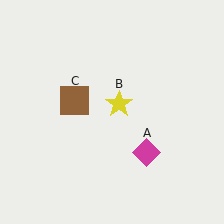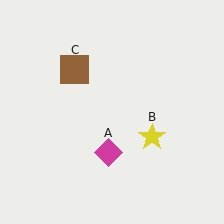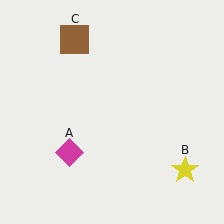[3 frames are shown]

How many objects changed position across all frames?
3 objects changed position: magenta diamond (object A), yellow star (object B), brown square (object C).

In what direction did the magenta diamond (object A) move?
The magenta diamond (object A) moved left.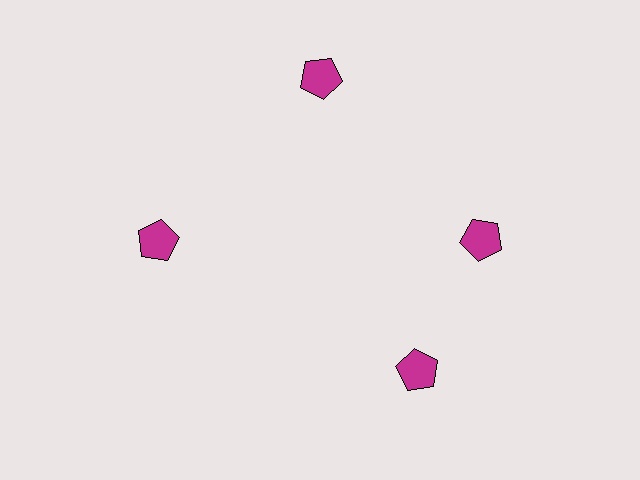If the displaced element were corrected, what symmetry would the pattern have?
It would have 4-fold rotational symmetry — the pattern would map onto itself every 90 degrees.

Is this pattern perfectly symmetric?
No. The 4 magenta pentagons are arranged in a ring, but one element near the 6 o'clock position is rotated out of alignment along the ring, breaking the 4-fold rotational symmetry.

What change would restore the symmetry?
The symmetry would be restored by rotating it back into even spacing with its neighbors so that all 4 pentagons sit at equal angles and equal distance from the center.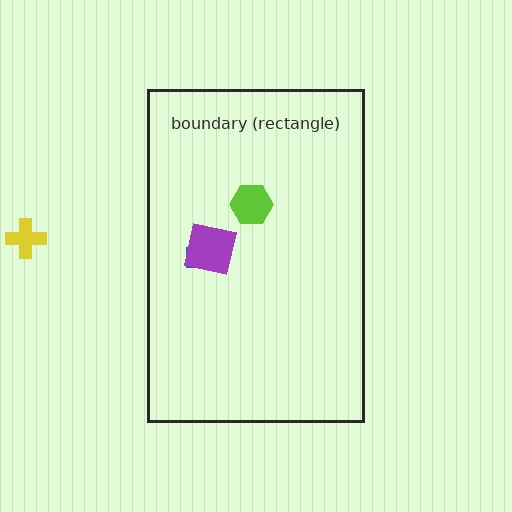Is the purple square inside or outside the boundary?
Inside.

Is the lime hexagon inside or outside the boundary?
Inside.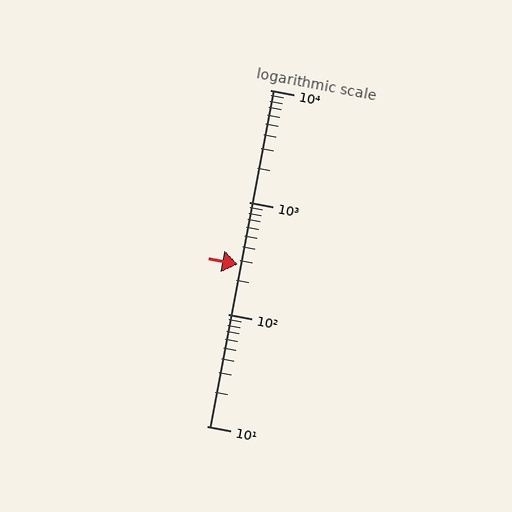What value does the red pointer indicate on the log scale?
The pointer indicates approximately 280.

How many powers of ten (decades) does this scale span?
The scale spans 3 decades, from 10 to 10000.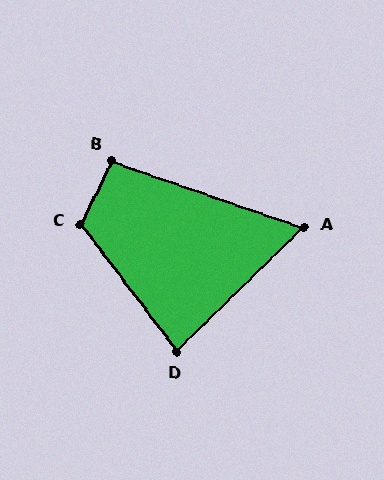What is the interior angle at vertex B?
Approximately 97 degrees (obtuse).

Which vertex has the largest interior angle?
C, at approximately 116 degrees.